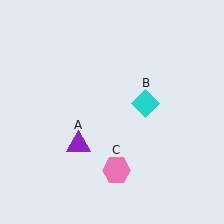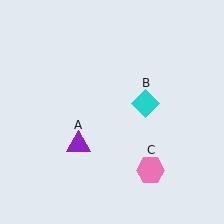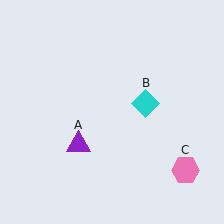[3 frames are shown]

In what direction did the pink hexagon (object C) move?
The pink hexagon (object C) moved right.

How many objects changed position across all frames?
1 object changed position: pink hexagon (object C).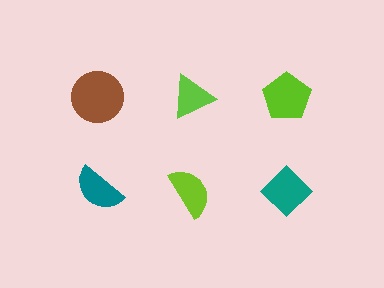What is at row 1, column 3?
A lime pentagon.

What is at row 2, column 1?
A teal semicircle.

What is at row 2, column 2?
A lime semicircle.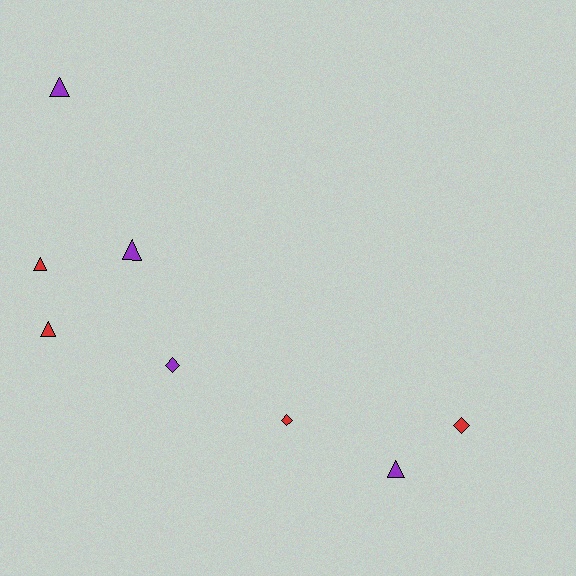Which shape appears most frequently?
Triangle, with 5 objects.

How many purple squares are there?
There are no purple squares.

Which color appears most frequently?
Purple, with 4 objects.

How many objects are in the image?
There are 8 objects.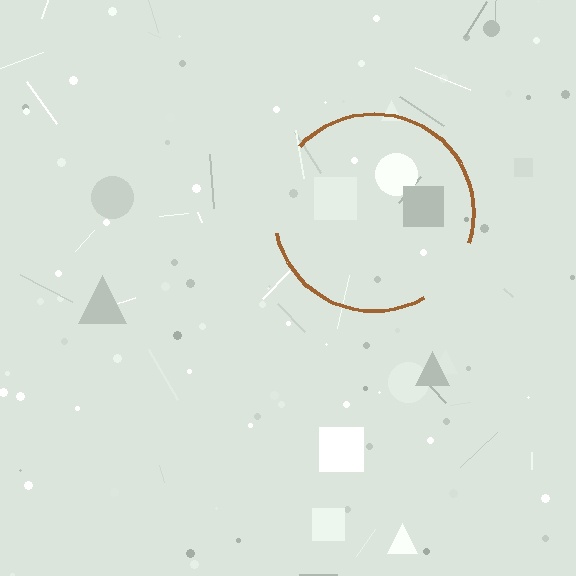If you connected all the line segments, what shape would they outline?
They would outline a circle.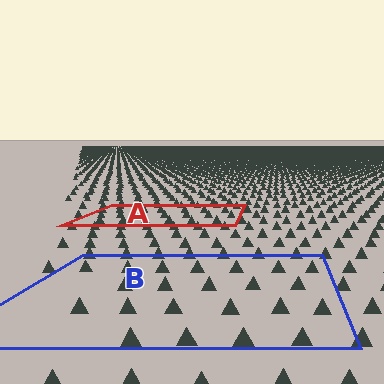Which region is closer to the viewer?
Region B is closer. The texture elements there are larger and more spread out.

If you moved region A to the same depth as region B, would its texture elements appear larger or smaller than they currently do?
They would appear larger. At a closer depth, the same texture elements are projected at a bigger on-screen size.